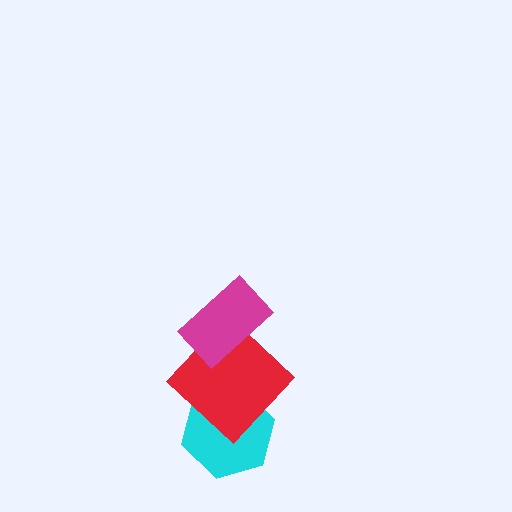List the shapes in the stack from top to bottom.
From top to bottom: the magenta rectangle, the red diamond, the cyan hexagon.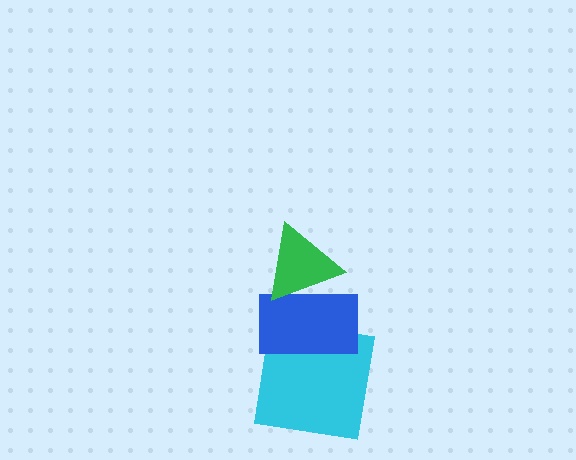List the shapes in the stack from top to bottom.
From top to bottom: the green triangle, the blue rectangle, the cyan square.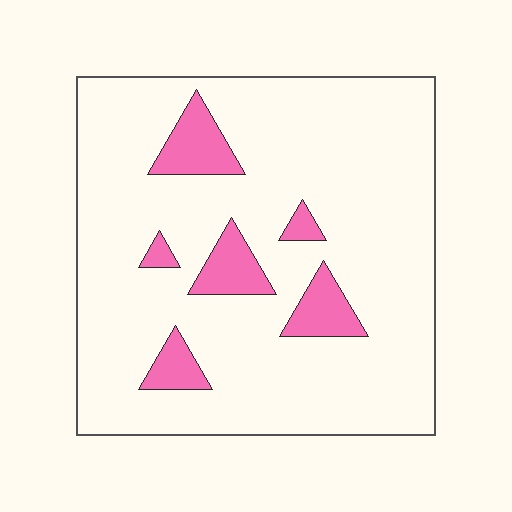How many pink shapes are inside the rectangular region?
6.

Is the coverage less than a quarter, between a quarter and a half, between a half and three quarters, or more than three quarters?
Less than a quarter.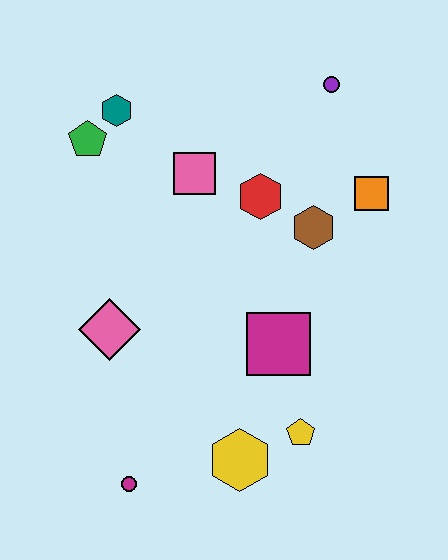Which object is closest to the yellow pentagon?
The yellow hexagon is closest to the yellow pentagon.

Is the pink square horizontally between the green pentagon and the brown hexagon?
Yes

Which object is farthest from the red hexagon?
The magenta circle is farthest from the red hexagon.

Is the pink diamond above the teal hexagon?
No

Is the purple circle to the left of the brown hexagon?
No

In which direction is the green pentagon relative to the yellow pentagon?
The green pentagon is above the yellow pentagon.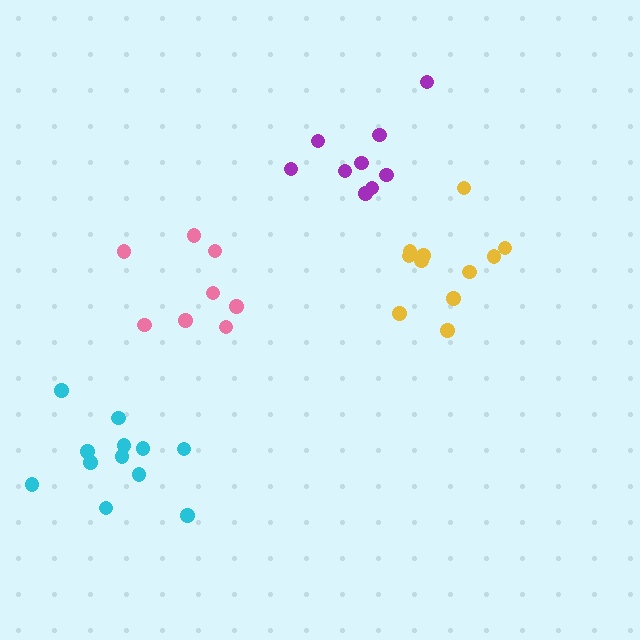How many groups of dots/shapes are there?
There are 4 groups.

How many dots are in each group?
Group 1: 12 dots, Group 2: 11 dots, Group 3: 9 dots, Group 4: 8 dots (40 total).